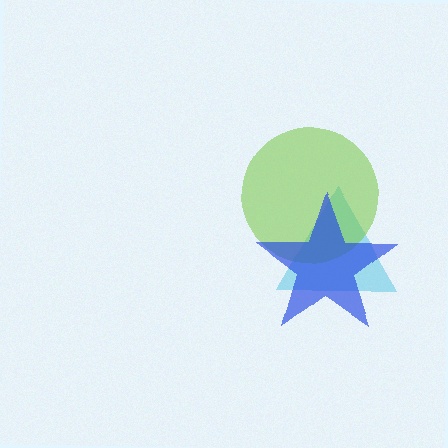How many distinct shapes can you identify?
There are 3 distinct shapes: a cyan triangle, a lime circle, a blue star.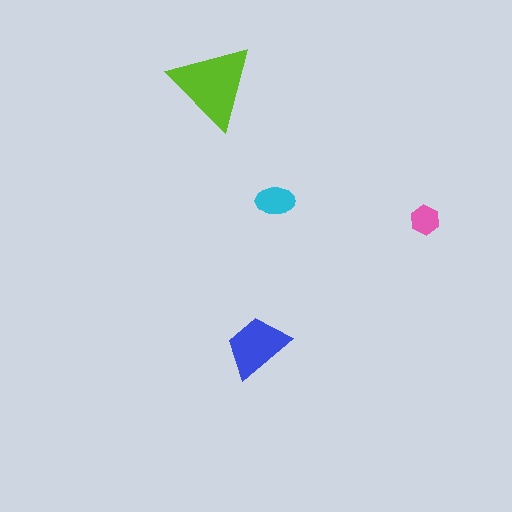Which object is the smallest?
The pink hexagon.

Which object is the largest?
The lime triangle.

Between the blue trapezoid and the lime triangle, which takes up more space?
The lime triangle.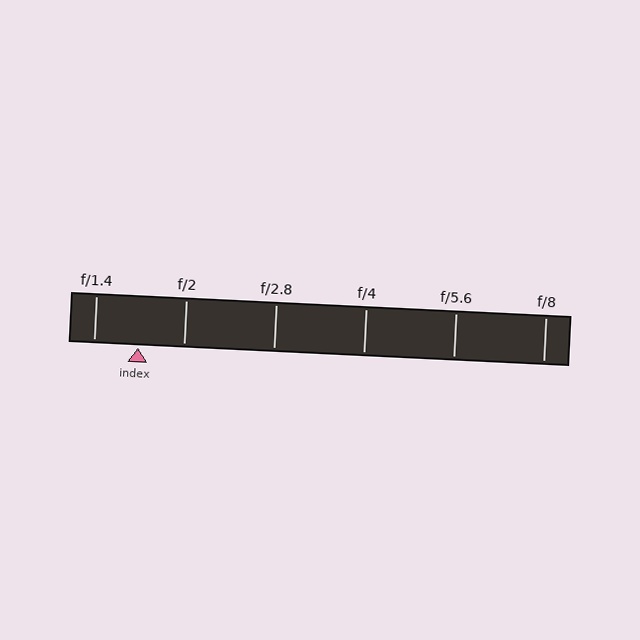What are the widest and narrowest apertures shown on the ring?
The widest aperture shown is f/1.4 and the narrowest is f/8.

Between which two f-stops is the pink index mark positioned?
The index mark is between f/1.4 and f/2.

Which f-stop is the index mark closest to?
The index mark is closest to f/1.4.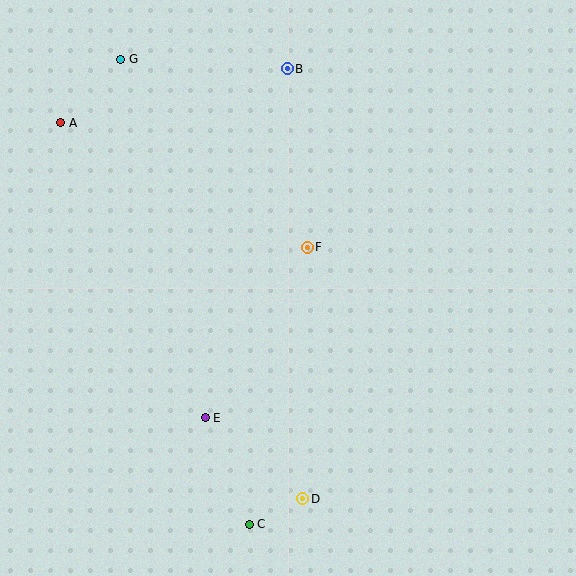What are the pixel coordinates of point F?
Point F is at (307, 247).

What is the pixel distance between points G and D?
The distance between G and D is 476 pixels.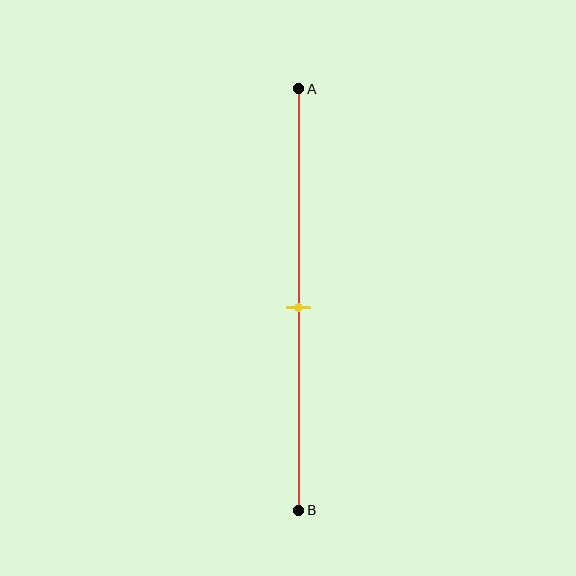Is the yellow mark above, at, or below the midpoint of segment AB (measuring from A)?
The yellow mark is approximately at the midpoint of segment AB.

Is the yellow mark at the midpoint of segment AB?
Yes, the mark is approximately at the midpoint.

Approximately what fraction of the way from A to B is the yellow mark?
The yellow mark is approximately 50% of the way from A to B.